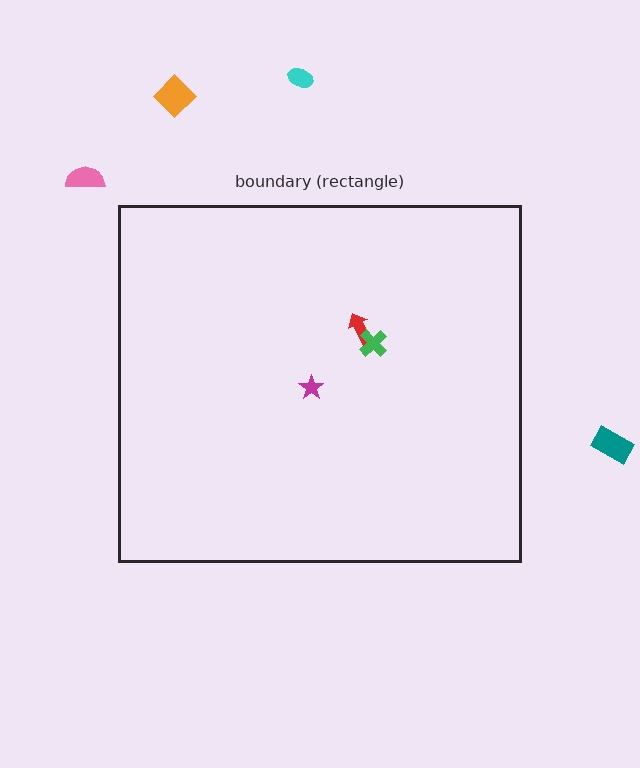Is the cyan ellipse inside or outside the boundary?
Outside.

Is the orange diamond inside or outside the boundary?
Outside.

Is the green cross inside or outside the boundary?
Inside.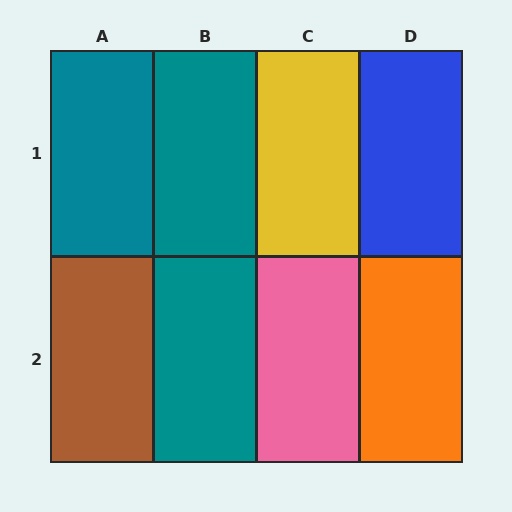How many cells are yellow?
1 cell is yellow.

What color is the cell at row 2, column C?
Pink.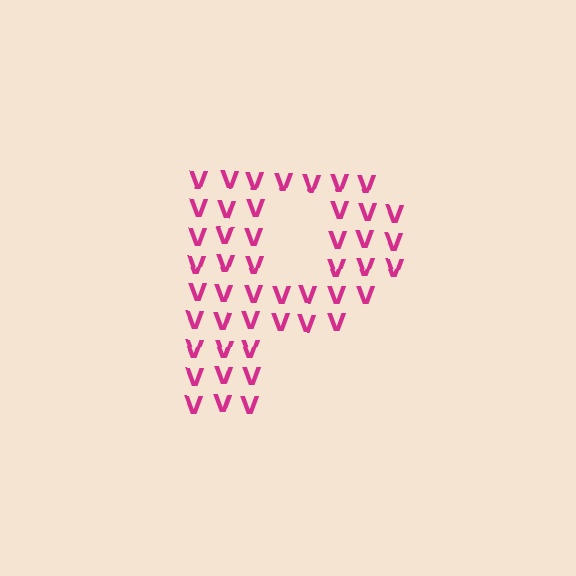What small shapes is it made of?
It is made of small letter V's.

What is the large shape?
The large shape is the letter P.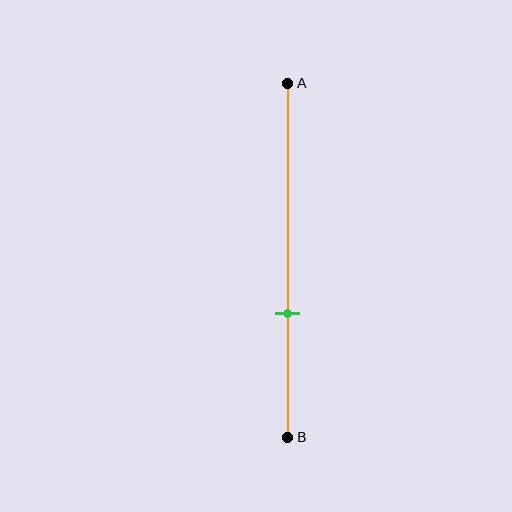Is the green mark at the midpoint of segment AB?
No, the mark is at about 65% from A, not at the 50% midpoint.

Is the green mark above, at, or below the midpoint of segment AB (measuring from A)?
The green mark is below the midpoint of segment AB.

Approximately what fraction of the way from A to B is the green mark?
The green mark is approximately 65% of the way from A to B.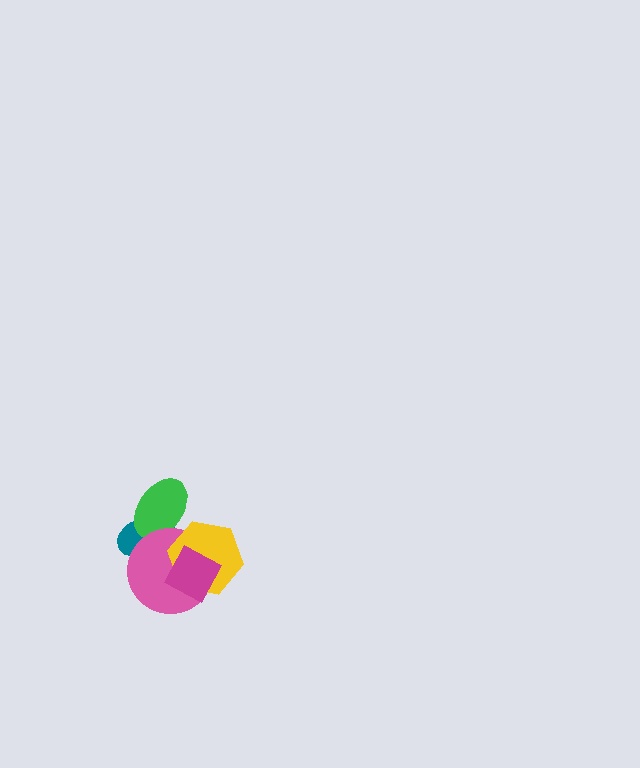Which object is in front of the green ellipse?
The pink circle is in front of the green ellipse.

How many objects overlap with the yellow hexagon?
2 objects overlap with the yellow hexagon.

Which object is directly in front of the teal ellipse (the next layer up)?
The green ellipse is directly in front of the teal ellipse.